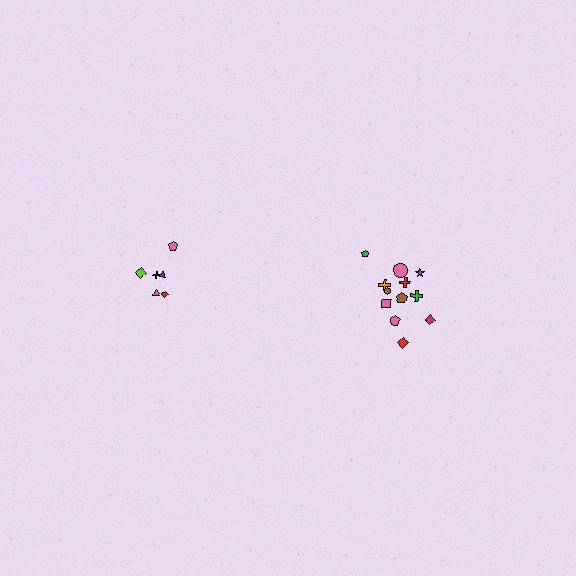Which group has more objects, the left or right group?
The right group.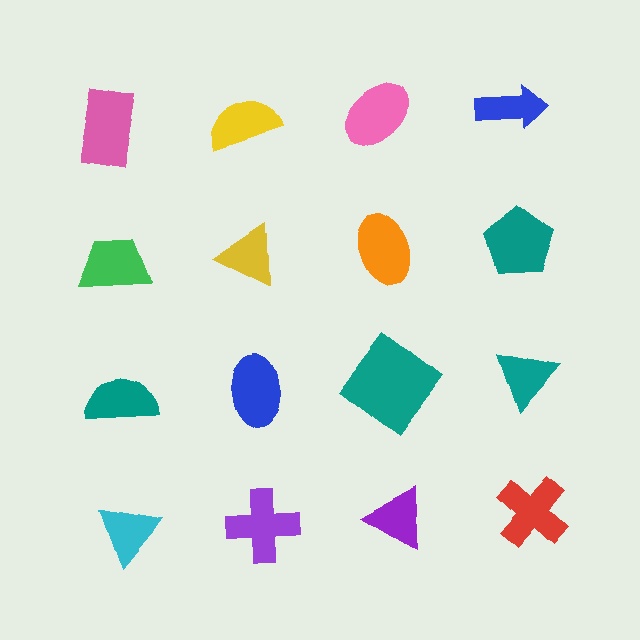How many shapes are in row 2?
4 shapes.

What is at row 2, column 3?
An orange ellipse.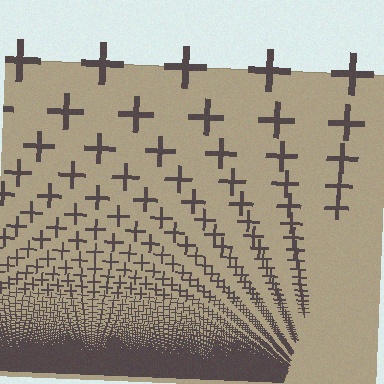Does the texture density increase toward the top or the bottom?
Density increases toward the bottom.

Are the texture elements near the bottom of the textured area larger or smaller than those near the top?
Smaller. The gradient is inverted — elements near the bottom are smaller and denser.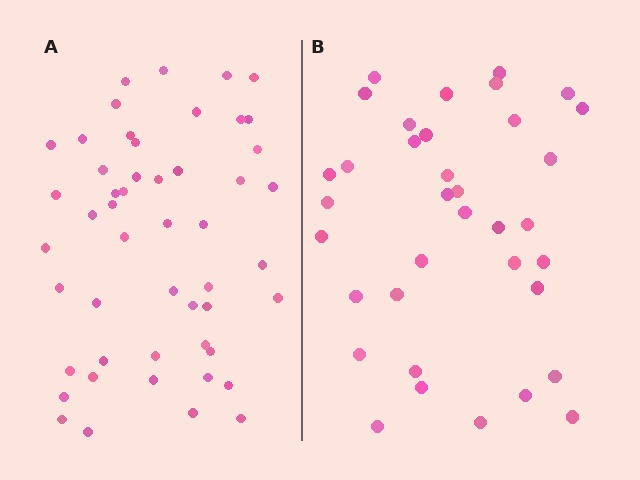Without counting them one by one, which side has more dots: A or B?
Region A (the left region) has more dots.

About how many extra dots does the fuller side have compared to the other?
Region A has approximately 15 more dots than region B.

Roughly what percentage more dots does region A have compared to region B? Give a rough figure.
About 40% more.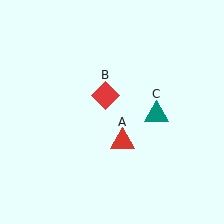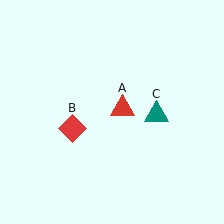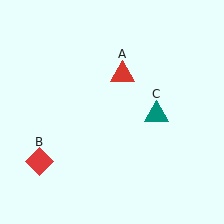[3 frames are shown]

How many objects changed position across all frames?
2 objects changed position: red triangle (object A), red diamond (object B).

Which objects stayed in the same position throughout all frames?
Teal triangle (object C) remained stationary.